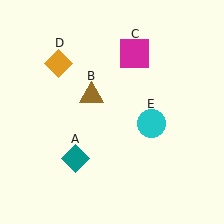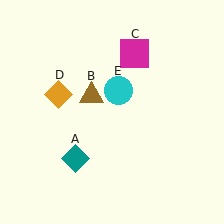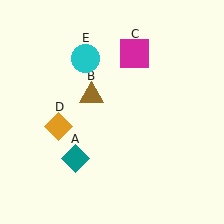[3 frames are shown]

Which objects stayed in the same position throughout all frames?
Teal diamond (object A) and brown triangle (object B) and magenta square (object C) remained stationary.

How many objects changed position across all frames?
2 objects changed position: orange diamond (object D), cyan circle (object E).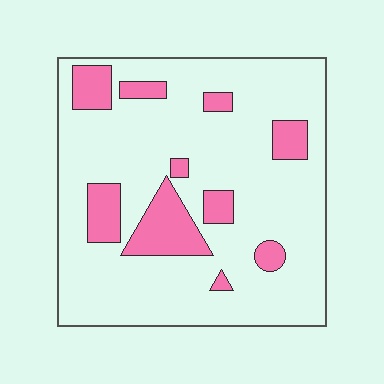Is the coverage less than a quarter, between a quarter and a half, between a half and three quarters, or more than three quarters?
Less than a quarter.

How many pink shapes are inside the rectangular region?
10.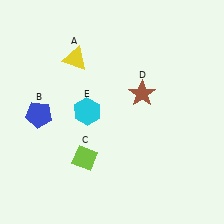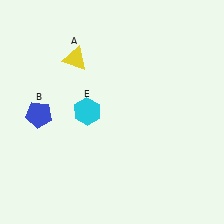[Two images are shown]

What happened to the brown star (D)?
The brown star (D) was removed in Image 2. It was in the top-right area of Image 1.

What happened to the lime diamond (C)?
The lime diamond (C) was removed in Image 2. It was in the bottom-left area of Image 1.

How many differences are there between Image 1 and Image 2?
There are 2 differences between the two images.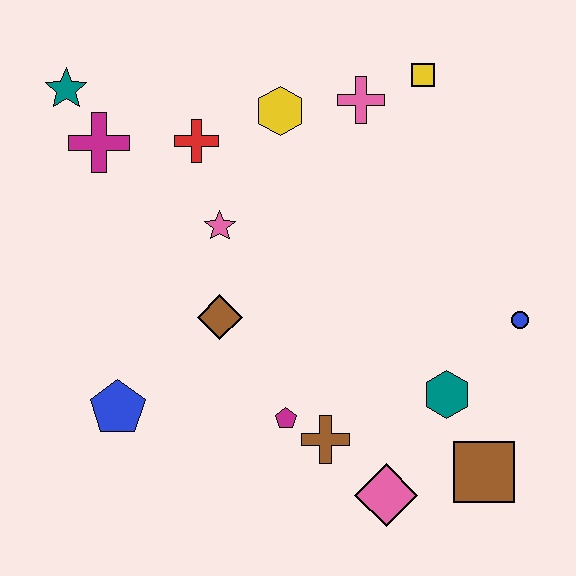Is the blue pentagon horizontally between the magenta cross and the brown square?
Yes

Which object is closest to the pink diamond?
The brown cross is closest to the pink diamond.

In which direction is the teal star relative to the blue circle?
The teal star is to the left of the blue circle.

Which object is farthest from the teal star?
The brown square is farthest from the teal star.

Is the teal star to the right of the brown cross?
No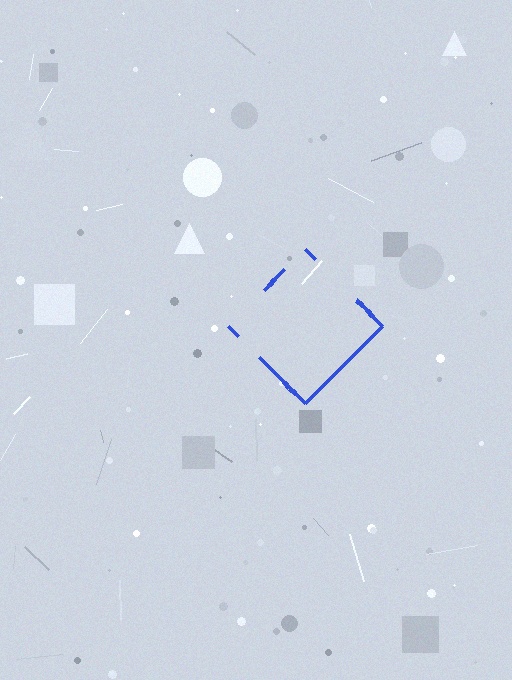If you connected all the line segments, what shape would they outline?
They would outline a diamond.